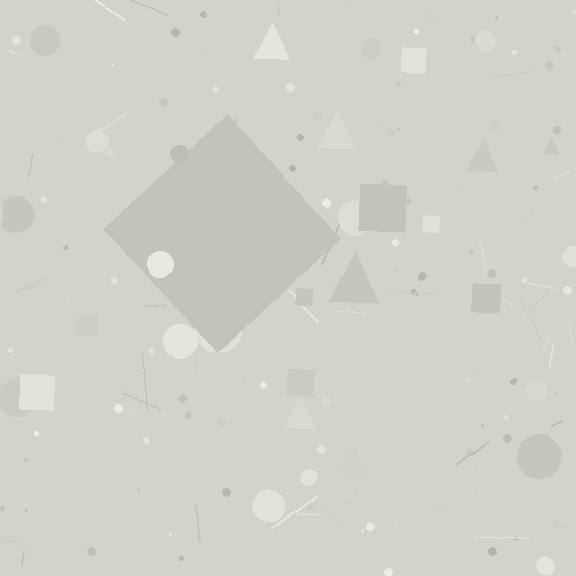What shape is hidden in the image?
A diamond is hidden in the image.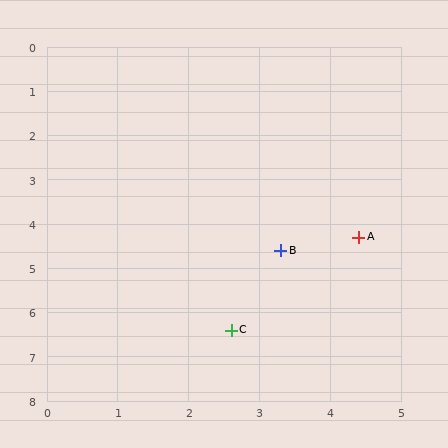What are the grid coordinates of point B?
Point B is at approximately (3.3, 4.6).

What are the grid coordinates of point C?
Point C is at approximately (2.6, 6.4).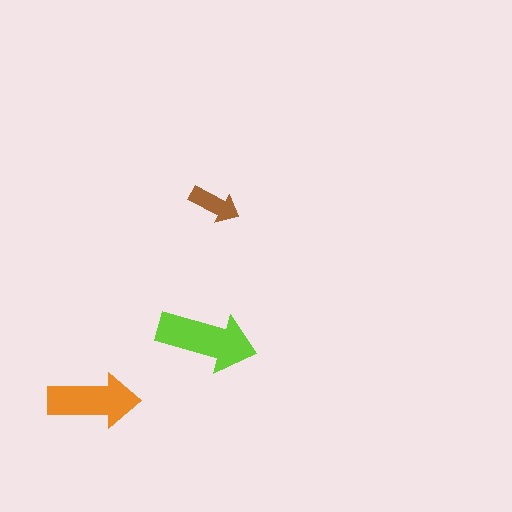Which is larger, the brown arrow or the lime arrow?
The lime one.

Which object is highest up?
The brown arrow is topmost.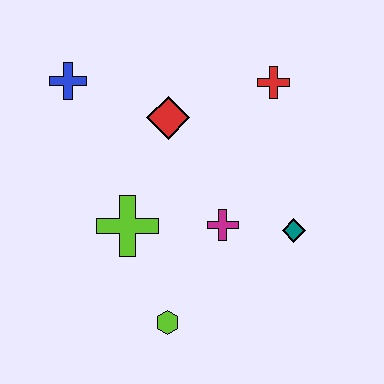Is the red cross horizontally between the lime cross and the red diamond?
No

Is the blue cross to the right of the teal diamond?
No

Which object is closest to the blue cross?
The red diamond is closest to the blue cross.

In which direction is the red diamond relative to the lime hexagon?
The red diamond is above the lime hexagon.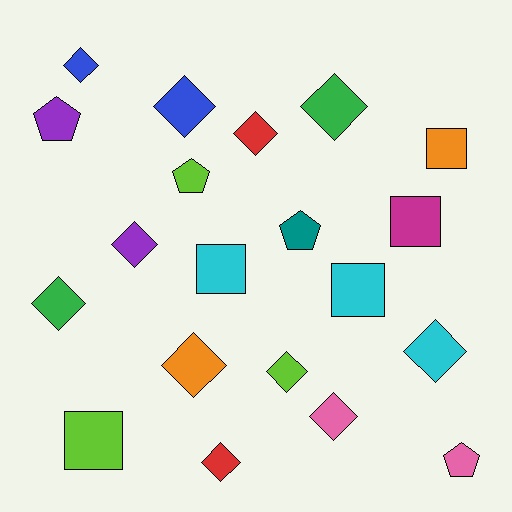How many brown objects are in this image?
There are no brown objects.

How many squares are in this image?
There are 5 squares.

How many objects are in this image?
There are 20 objects.